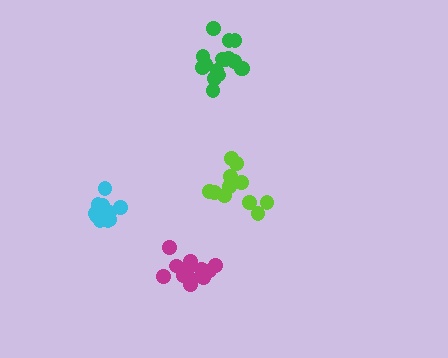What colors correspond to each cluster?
The clusters are colored: green, magenta, cyan, lime.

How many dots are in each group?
Group 1: 16 dots, Group 2: 14 dots, Group 3: 14 dots, Group 4: 11 dots (55 total).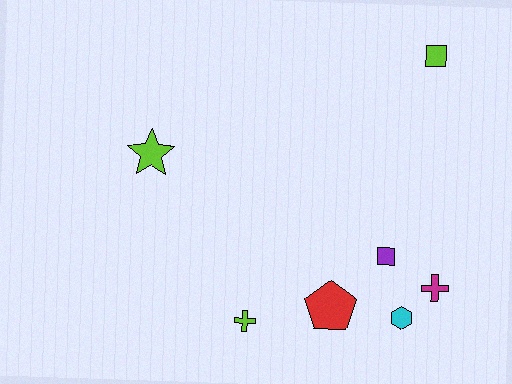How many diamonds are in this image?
There are no diamonds.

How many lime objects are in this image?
There are 3 lime objects.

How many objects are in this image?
There are 7 objects.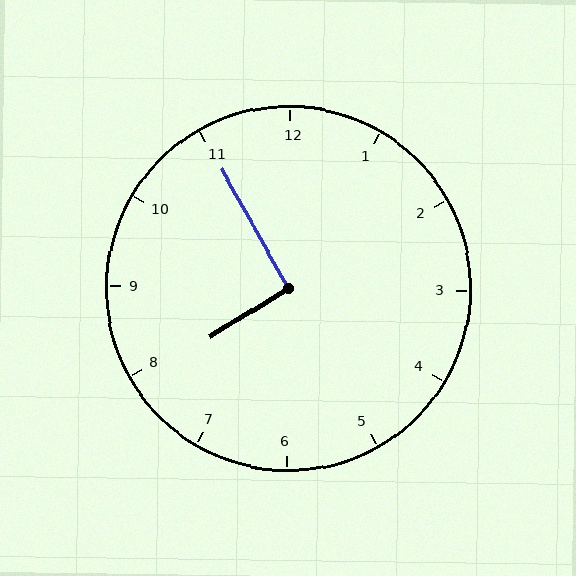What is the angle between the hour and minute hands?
Approximately 92 degrees.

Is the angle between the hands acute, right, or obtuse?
It is right.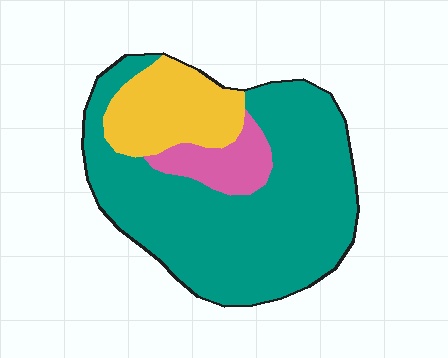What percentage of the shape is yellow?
Yellow covers 19% of the shape.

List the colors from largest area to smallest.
From largest to smallest: teal, yellow, pink.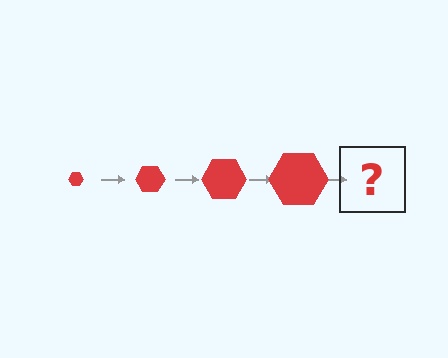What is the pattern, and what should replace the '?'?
The pattern is that the hexagon gets progressively larger each step. The '?' should be a red hexagon, larger than the previous one.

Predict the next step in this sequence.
The next step is a red hexagon, larger than the previous one.